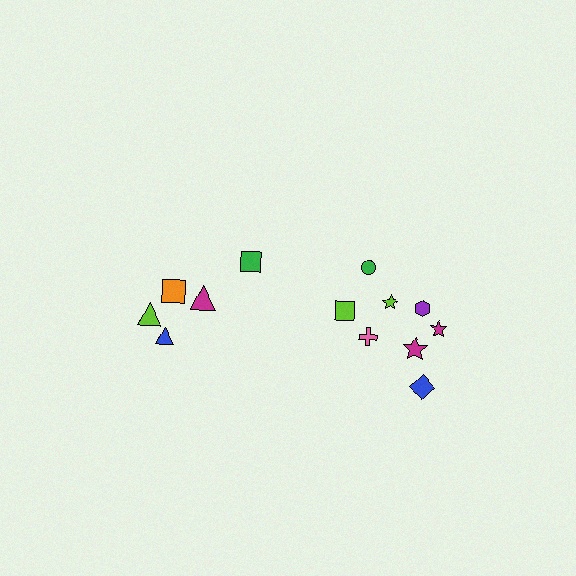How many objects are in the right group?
There are 8 objects.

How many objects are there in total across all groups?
There are 13 objects.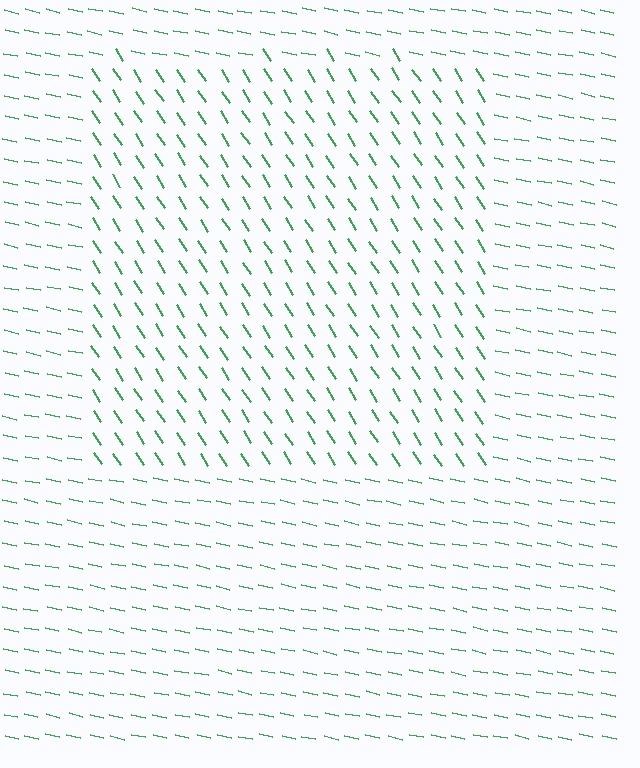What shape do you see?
I see a rectangle.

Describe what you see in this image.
The image is filled with small green line segments. A rectangle region in the image has lines oriented differently from the surrounding lines, creating a visible texture boundary.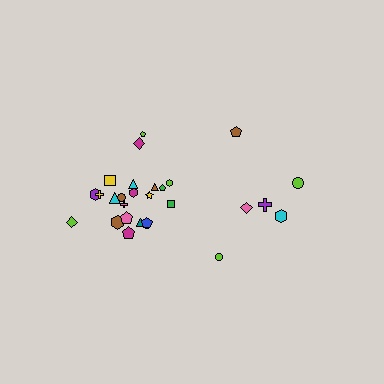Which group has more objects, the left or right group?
The left group.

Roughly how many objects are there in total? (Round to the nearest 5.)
Roughly 30 objects in total.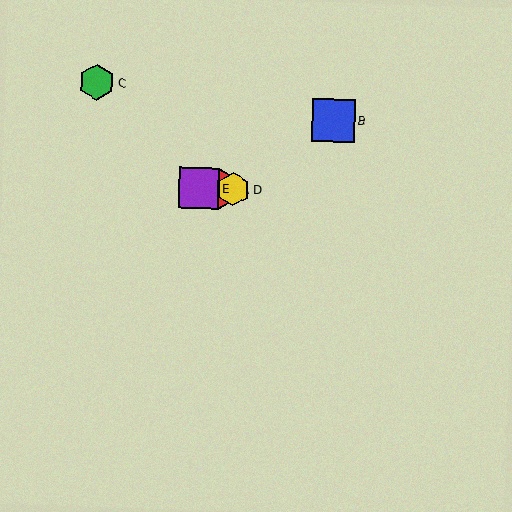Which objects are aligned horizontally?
Objects A, D, E are aligned horizontally.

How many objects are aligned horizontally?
3 objects (A, D, E) are aligned horizontally.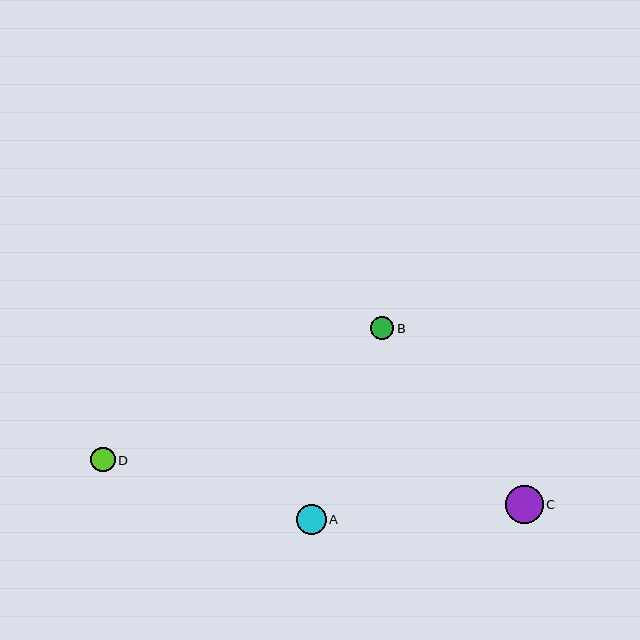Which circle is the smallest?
Circle B is the smallest with a size of approximately 23 pixels.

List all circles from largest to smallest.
From largest to smallest: C, A, D, B.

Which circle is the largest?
Circle C is the largest with a size of approximately 37 pixels.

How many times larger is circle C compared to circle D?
Circle C is approximately 1.5 times the size of circle D.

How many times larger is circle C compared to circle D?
Circle C is approximately 1.5 times the size of circle D.